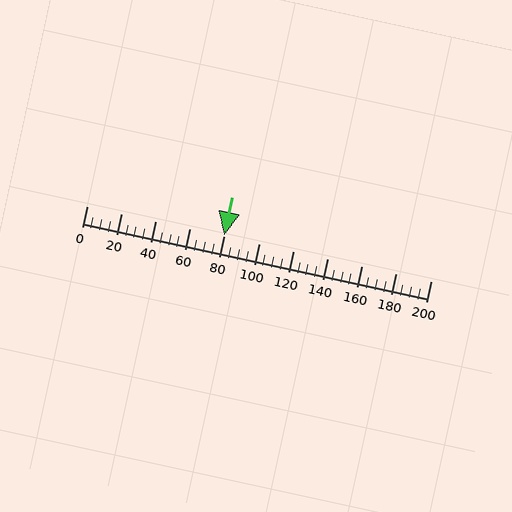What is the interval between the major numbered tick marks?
The major tick marks are spaced 20 units apart.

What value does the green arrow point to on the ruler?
The green arrow points to approximately 80.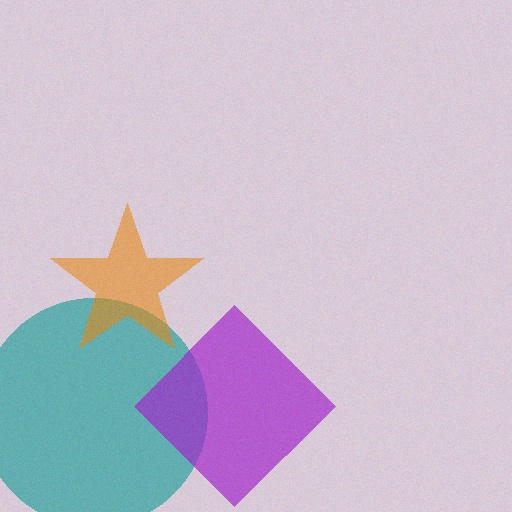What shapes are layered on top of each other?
The layered shapes are: a teal circle, an orange star, a purple diamond.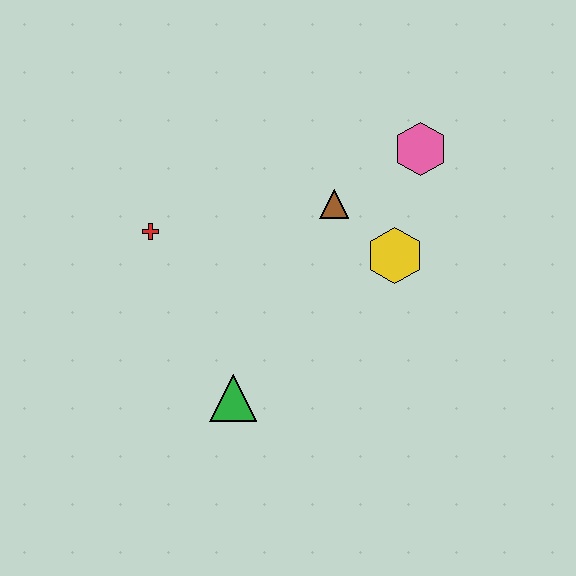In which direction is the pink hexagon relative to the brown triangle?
The pink hexagon is to the right of the brown triangle.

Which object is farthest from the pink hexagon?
The green triangle is farthest from the pink hexagon.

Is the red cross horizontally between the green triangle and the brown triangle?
No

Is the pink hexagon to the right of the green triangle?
Yes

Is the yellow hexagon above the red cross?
No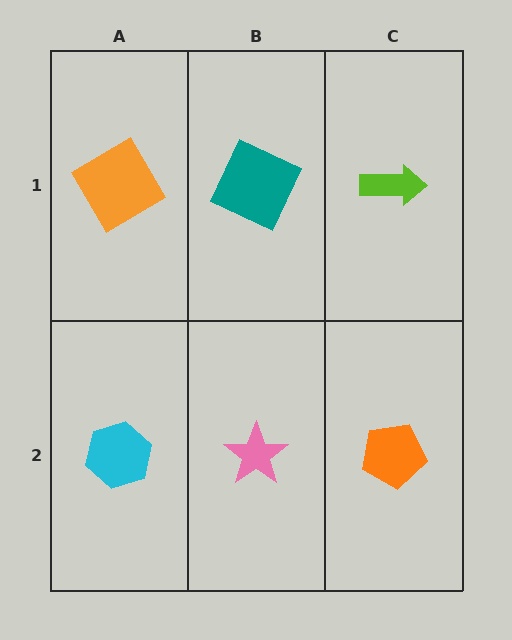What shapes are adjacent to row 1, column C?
An orange pentagon (row 2, column C), a teal square (row 1, column B).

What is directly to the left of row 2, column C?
A pink star.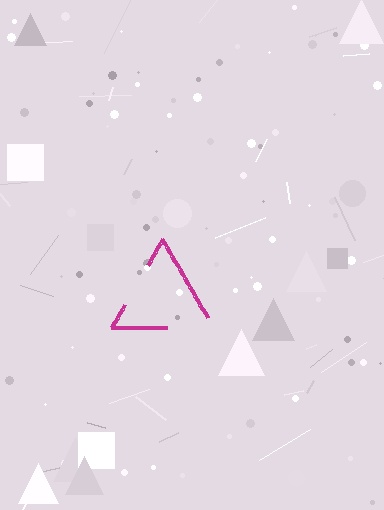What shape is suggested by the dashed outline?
The dashed outline suggests a triangle.